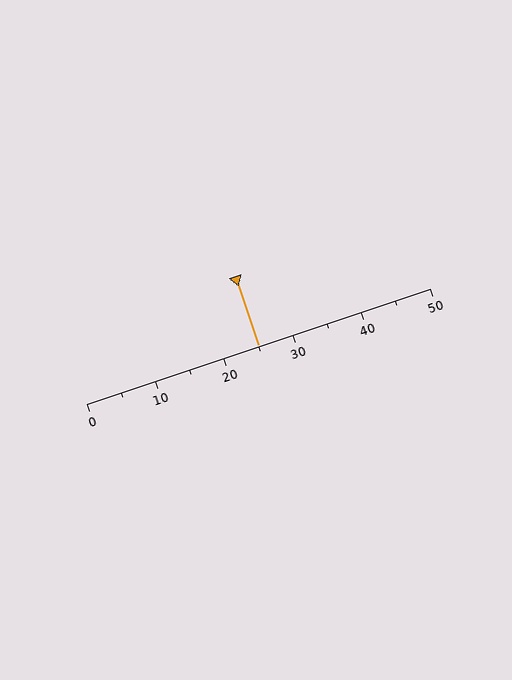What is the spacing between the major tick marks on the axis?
The major ticks are spaced 10 apart.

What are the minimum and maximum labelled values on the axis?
The axis runs from 0 to 50.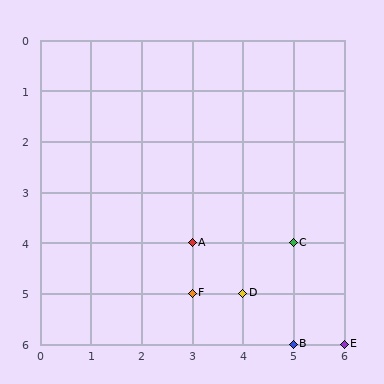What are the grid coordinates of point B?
Point B is at grid coordinates (5, 6).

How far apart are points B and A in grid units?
Points B and A are 2 columns and 2 rows apart (about 2.8 grid units diagonally).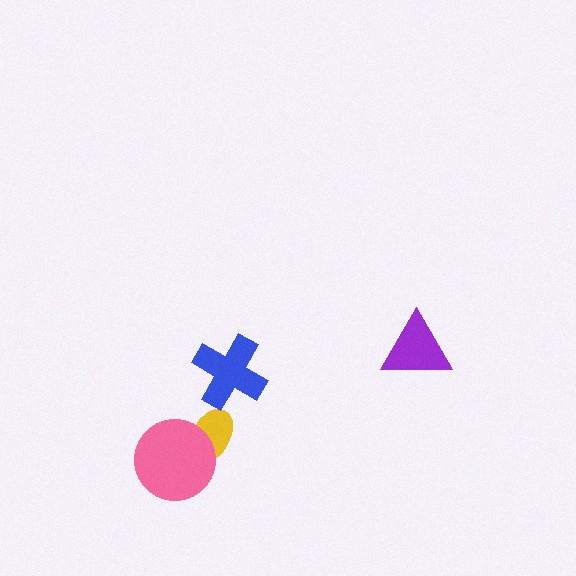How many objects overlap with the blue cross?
0 objects overlap with the blue cross.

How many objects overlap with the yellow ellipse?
1 object overlaps with the yellow ellipse.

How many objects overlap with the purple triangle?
0 objects overlap with the purple triangle.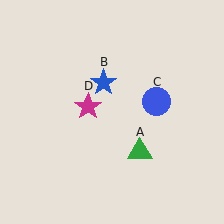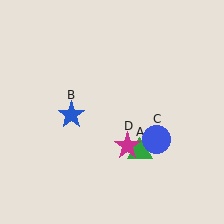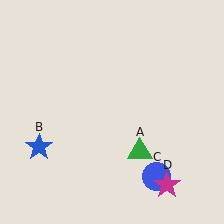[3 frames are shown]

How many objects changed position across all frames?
3 objects changed position: blue star (object B), blue circle (object C), magenta star (object D).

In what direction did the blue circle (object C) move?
The blue circle (object C) moved down.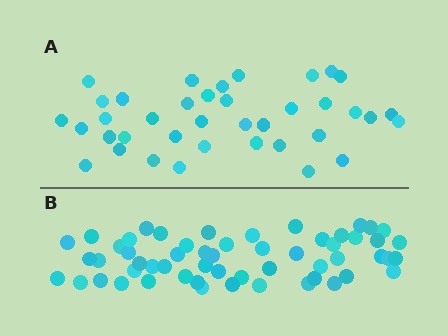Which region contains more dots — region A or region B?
Region B (the bottom region) has more dots.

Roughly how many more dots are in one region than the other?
Region B has approximately 20 more dots than region A.